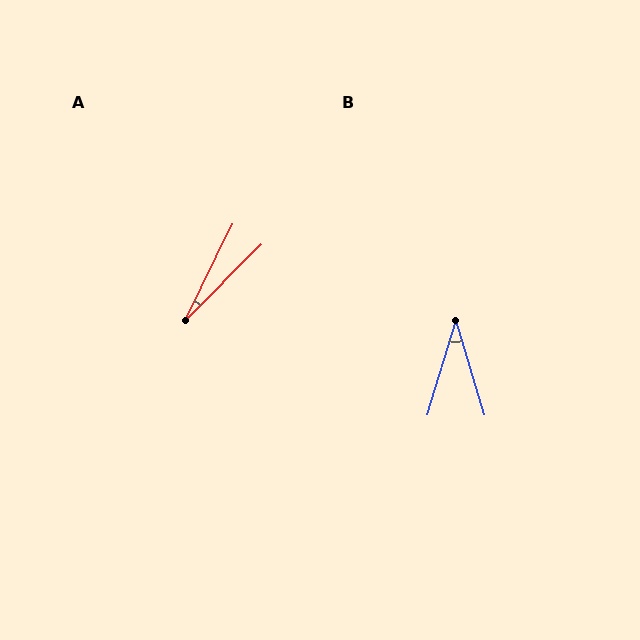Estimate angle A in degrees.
Approximately 19 degrees.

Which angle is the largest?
B, at approximately 33 degrees.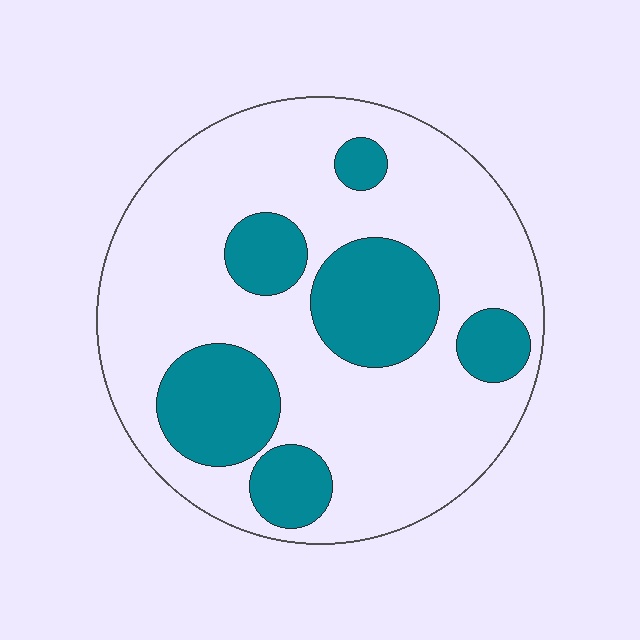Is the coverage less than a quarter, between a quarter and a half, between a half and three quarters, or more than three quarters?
Between a quarter and a half.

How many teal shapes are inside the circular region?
6.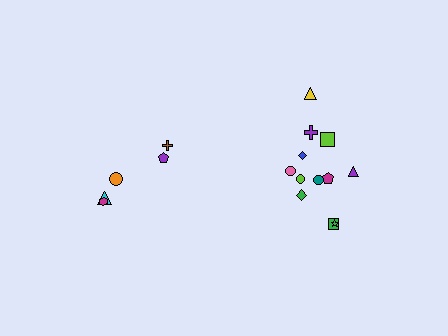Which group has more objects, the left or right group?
The right group.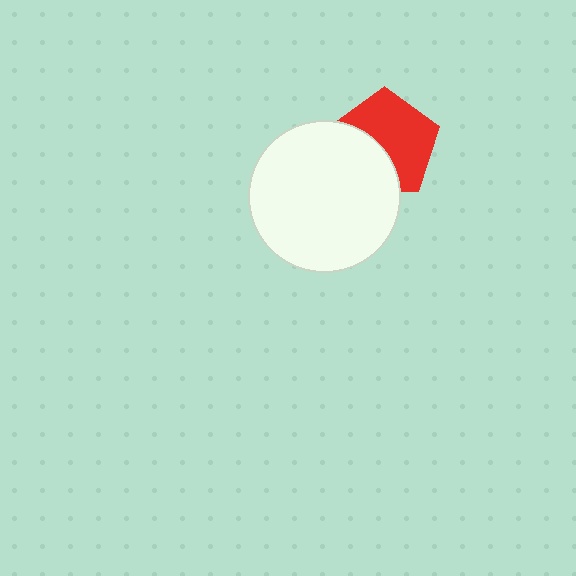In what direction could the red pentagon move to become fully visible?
The red pentagon could move toward the upper-right. That would shift it out from behind the white circle entirely.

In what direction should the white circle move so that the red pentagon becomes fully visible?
The white circle should move toward the lower-left. That is the shortest direction to clear the overlap and leave the red pentagon fully visible.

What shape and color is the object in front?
The object in front is a white circle.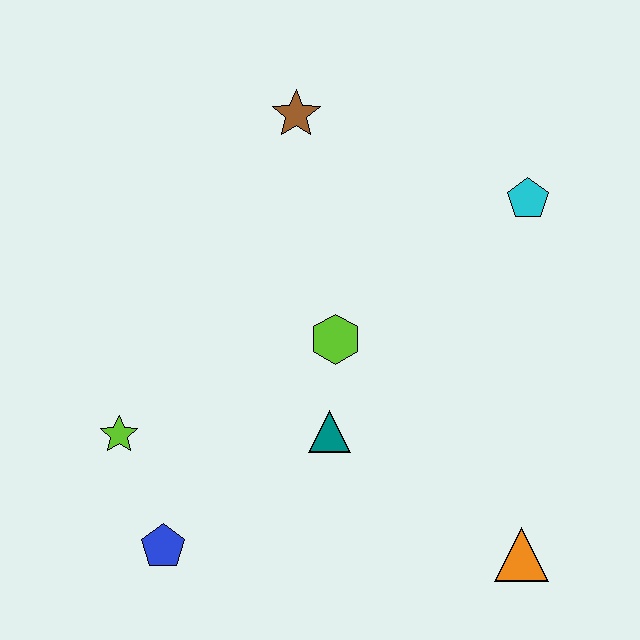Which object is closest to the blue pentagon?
The lime star is closest to the blue pentagon.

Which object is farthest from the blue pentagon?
The cyan pentagon is farthest from the blue pentagon.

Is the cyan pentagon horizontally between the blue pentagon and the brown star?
No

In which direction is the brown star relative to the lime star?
The brown star is above the lime star.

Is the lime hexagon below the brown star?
Yes